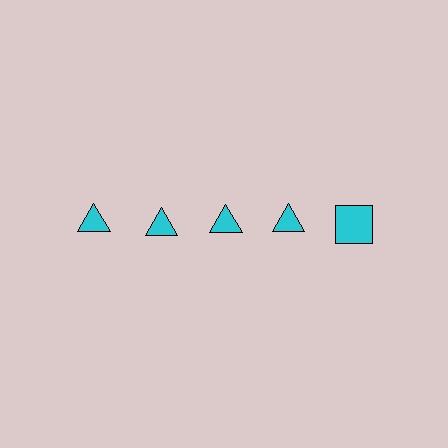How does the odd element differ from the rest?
It has a different shape: square instead of triangle.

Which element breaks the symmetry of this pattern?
The cyan square in the top row, rightmost column breaks the symmetry. All other shapes are cyan triangles.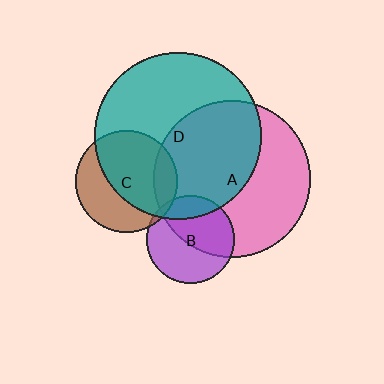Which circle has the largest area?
Circle D (teal).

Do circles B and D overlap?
Yes.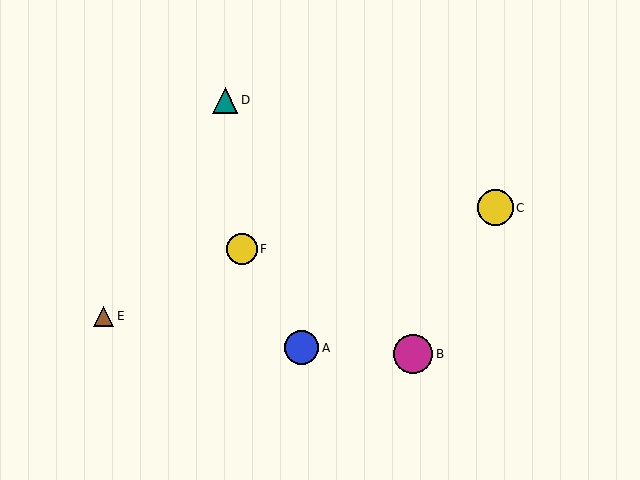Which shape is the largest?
The magenta circle (labeled B) is the largest.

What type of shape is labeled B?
Shape B is a magenta circle.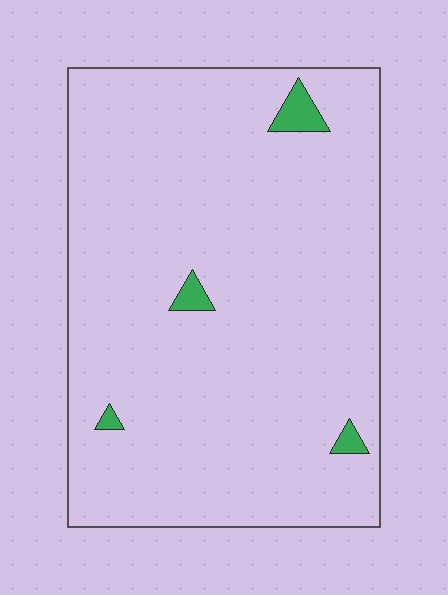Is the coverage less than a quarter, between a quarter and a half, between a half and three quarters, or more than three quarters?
Less than a quarter.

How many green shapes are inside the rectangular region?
4.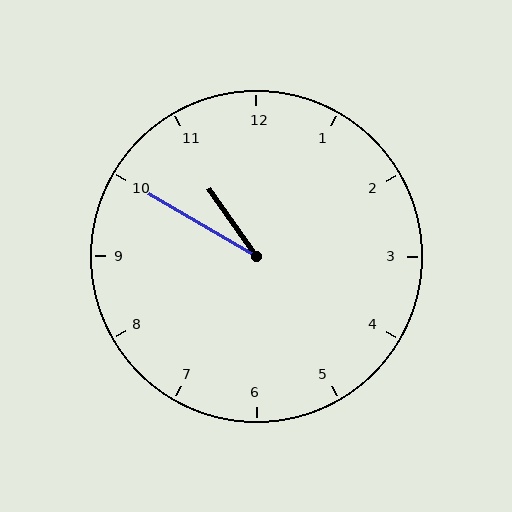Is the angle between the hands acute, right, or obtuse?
It is acute.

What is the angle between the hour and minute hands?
Approximately 25 degrees.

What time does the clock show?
10:50.